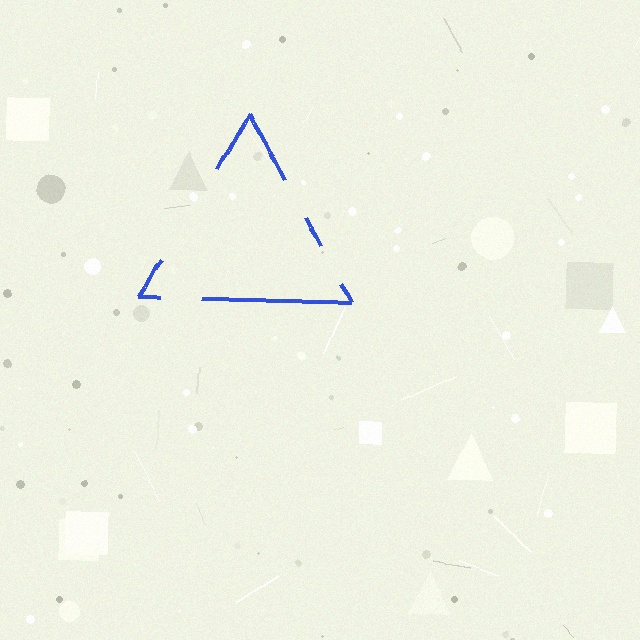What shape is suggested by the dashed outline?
The dashed outline suggests a triangle.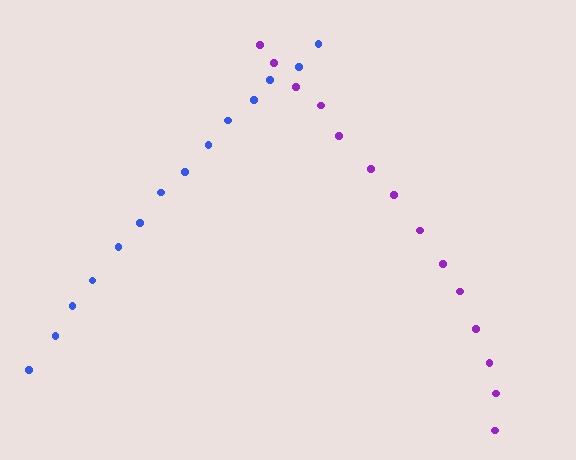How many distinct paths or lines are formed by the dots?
There are 2 distinct paths.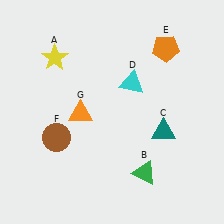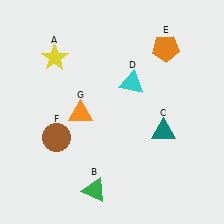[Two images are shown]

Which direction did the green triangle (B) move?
The green triangle (B) moved left.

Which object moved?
The green triangle (B) moved left.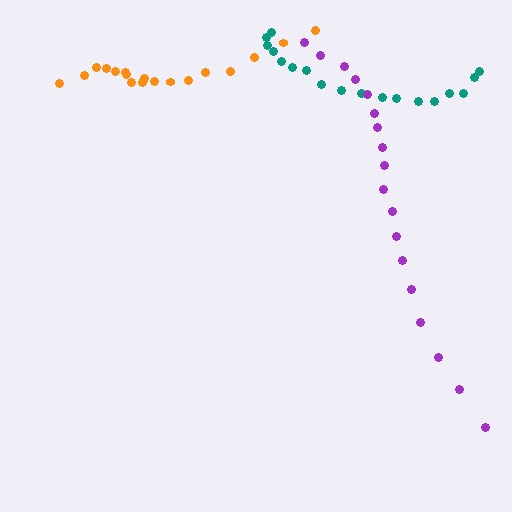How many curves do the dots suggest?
There are 3 distinct paths.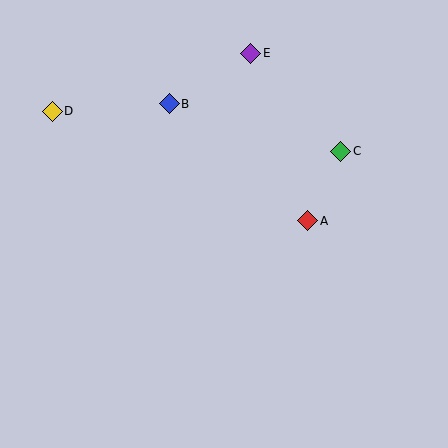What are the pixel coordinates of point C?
Point C is at (341, 151).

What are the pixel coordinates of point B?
Point B is at (169, 104).